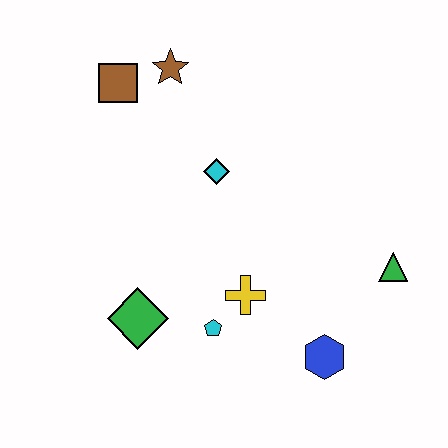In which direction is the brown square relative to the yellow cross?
The brown square is above the yellow cross.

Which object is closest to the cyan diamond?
The brown star is closest to the cyan diamond.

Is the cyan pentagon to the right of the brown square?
Yes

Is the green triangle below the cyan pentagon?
No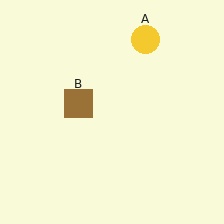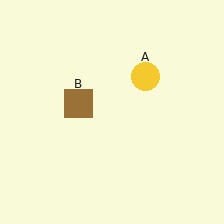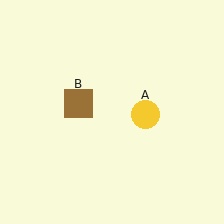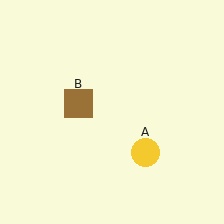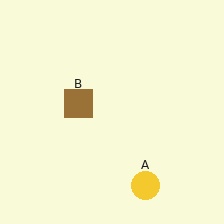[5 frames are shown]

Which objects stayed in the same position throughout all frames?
Brown square (object B) remained stationary.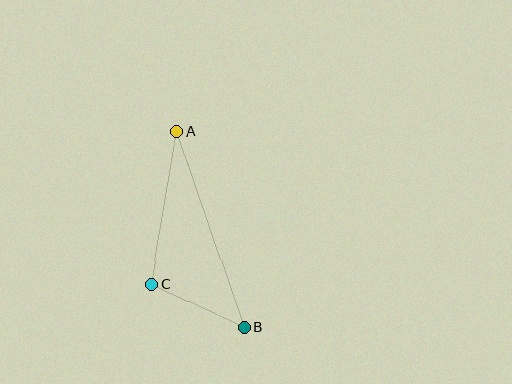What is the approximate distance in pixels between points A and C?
The distance between A and C is approximately 155 pixels.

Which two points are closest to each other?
Points B and C are closest to each other.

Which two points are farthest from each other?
Points A and B are farthest from each other.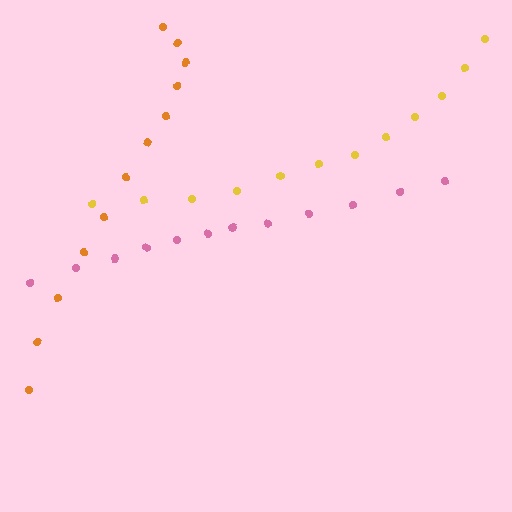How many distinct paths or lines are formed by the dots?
There are 3 distinct paths.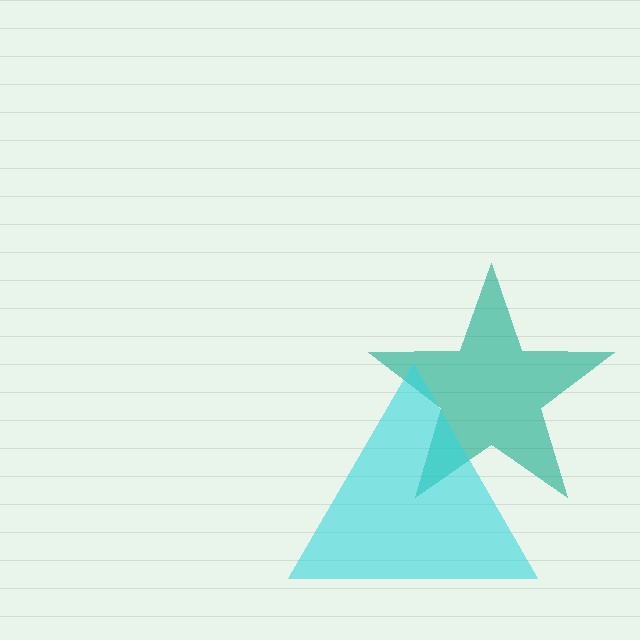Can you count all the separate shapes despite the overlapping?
Yes, there are 2 separate shapes.